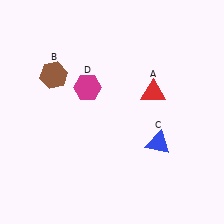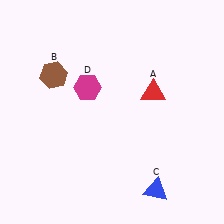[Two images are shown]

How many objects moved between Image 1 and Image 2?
1 object moved between the two images.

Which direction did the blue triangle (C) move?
The blue triangle (C) moved down.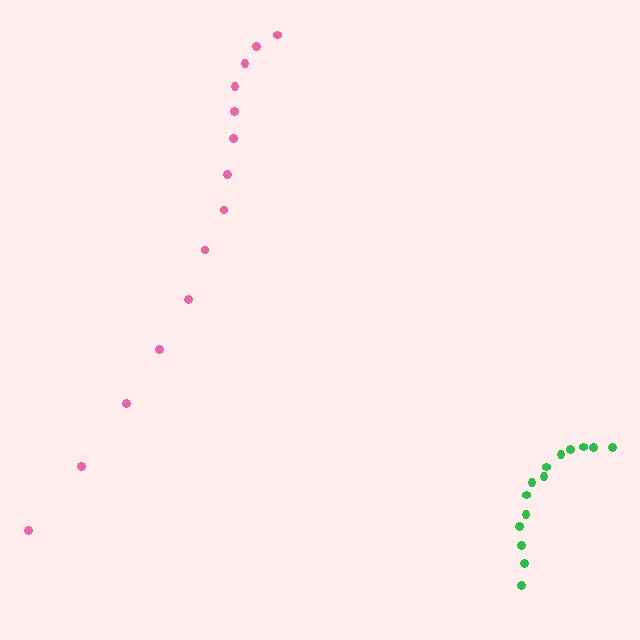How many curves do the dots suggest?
There are 2 distinct paths.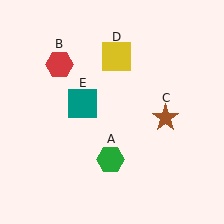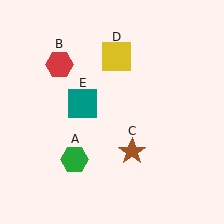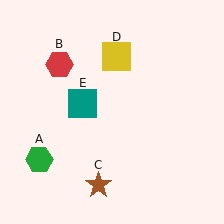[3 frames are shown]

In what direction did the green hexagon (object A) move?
The green hexagon (object A) moved left.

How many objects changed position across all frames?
2 objects changed position: green hexagon (object A), brown star (object C).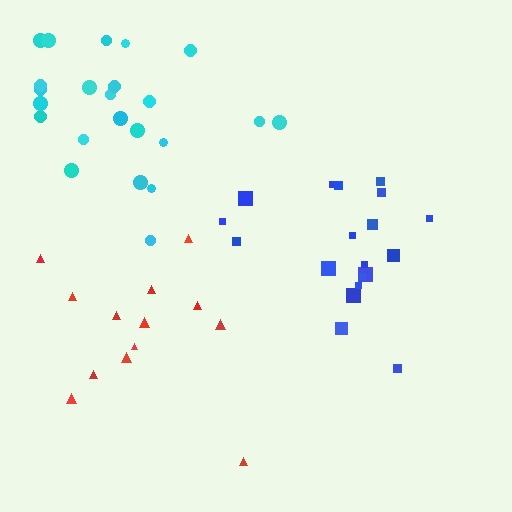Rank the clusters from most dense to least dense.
blue, cyan, red.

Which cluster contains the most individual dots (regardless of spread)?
Cyan (25).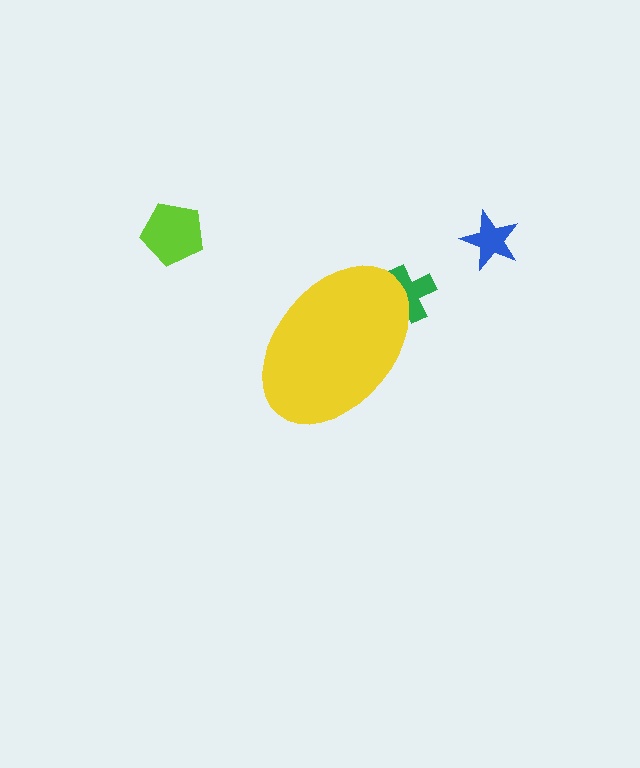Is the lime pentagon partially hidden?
No, the lime pentagon is fully visible.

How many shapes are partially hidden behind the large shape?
1 shape is partially hidden.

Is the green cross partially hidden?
Yes, the green cross is partially hidden behind the yellow ellipse.